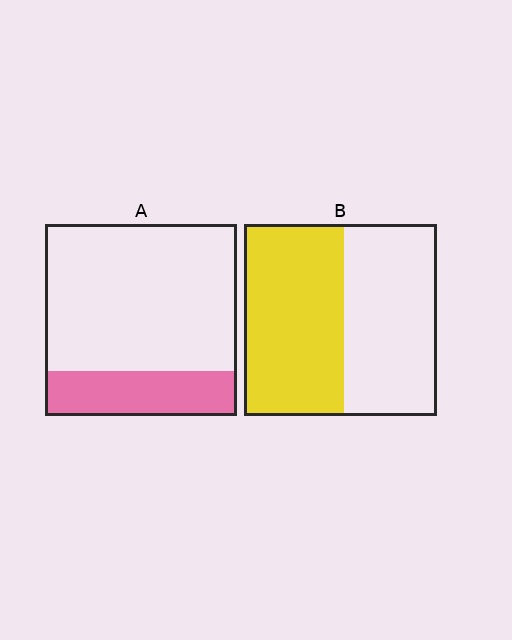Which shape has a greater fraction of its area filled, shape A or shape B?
Shape B.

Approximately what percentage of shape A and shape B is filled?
A is approximately 25% and B is approximately 50%.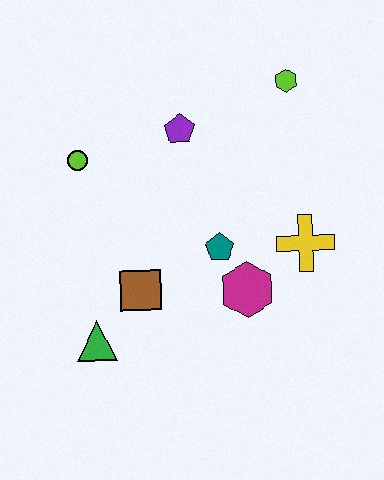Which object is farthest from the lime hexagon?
The green triangle is farthest from the lime hexagon.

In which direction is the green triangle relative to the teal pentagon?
The green triangle is to the left of the teal pentagon.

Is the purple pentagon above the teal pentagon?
Yes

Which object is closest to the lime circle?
The purple pentagon is closest to the lime circle.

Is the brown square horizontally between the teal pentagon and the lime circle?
Yes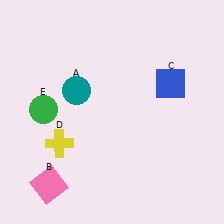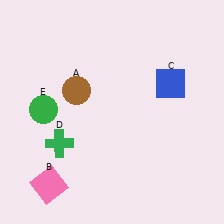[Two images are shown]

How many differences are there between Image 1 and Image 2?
There are 2 differences between the two images.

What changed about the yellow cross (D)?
In Image 1, D is yellow. In Image 2, it changed to green.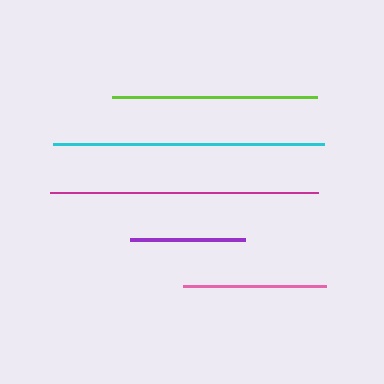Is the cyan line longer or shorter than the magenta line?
The cyan line is longer than the magenta line.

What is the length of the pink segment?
The pink segment is approximately 143 pixels long.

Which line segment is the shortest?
The purple line is the shortest at approximately 115 pixels.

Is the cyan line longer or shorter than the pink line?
The cyan line is longer than the pink line.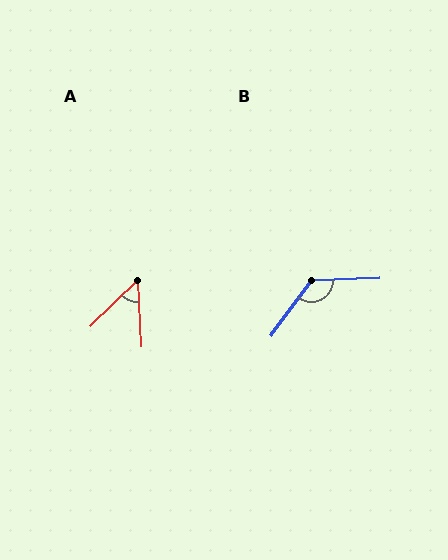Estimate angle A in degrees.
Approximately 49 degrees.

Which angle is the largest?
B, at approximately 129 degrees.